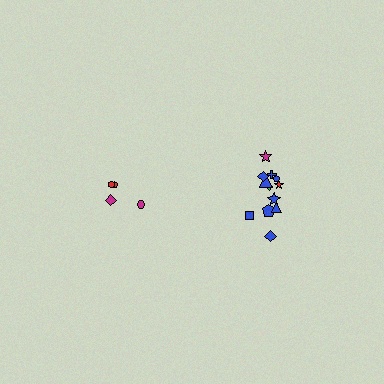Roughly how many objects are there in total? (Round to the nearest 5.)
Roughly 15 objects in total.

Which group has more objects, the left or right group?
The right group.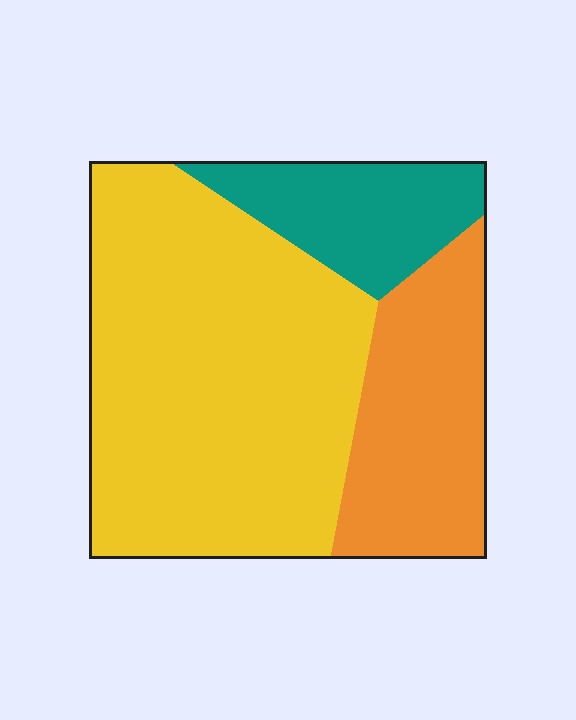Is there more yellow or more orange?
Yellow.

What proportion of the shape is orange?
Orange takes up about one quarter (1/4) of the shape.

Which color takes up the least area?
Teal, at roughly 15%.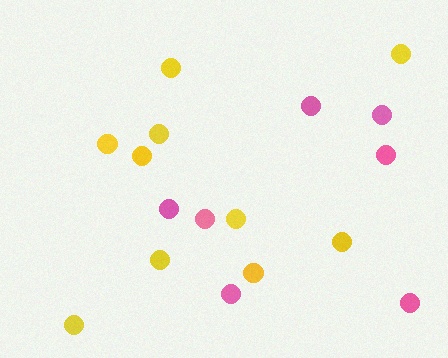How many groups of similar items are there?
There are 2 groups: one group of yellow circles (10) and one group of pink circles (7).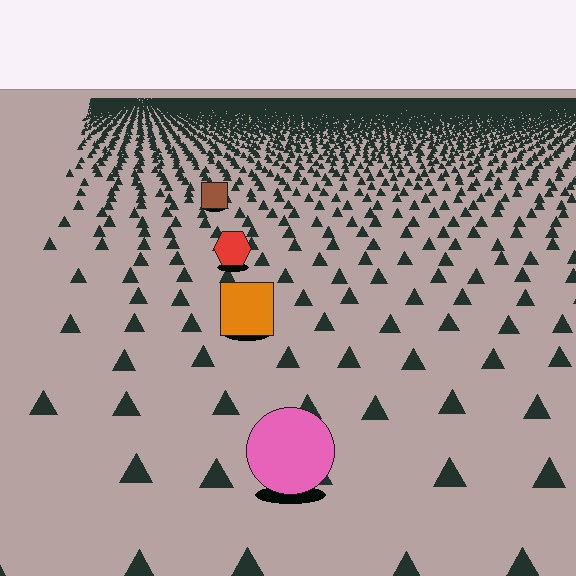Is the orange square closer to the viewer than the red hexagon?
Yes. The orange square is closer — you can tell from the texture gradient: the ground texture is coarser near it.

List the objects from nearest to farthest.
From nearest to farthest: the pink circle, the orange square, the red hexagon, the brown square.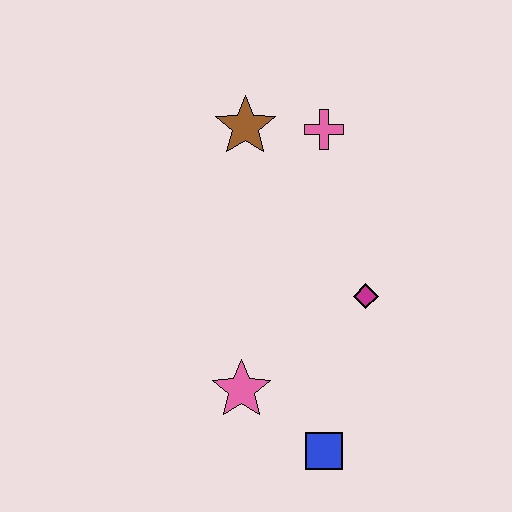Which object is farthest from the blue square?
The brown star is farthest from the blue square.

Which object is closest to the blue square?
The pink star is closest to the blue square.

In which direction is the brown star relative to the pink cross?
The brown star is to the left of the pink cross.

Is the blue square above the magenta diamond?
No